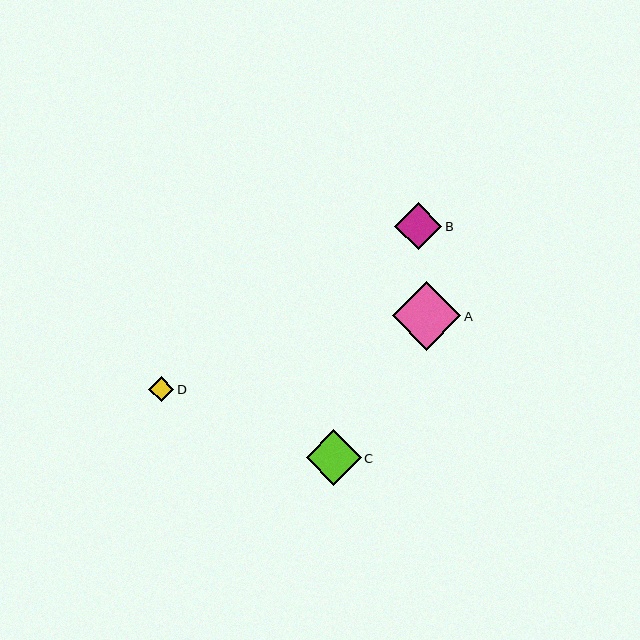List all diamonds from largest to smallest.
From largest to smallest: A, C, B, D.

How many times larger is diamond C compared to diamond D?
Diamond C is approximately 2.2 times the size of diamond D.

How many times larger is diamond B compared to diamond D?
Diamond B is approximately 1.9 times the size of diamond D.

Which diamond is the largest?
Diamond A is the largest with a size of approximately 69 pixels.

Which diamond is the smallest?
Diamond D is the smallest with a size of approximately 25 pixels.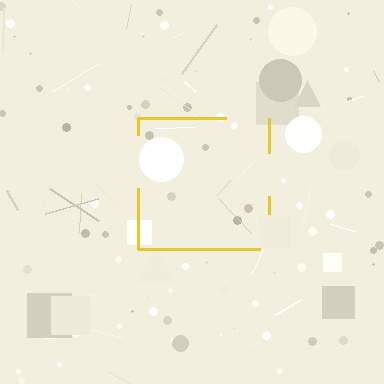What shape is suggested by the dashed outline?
The dashed outline suggests a square.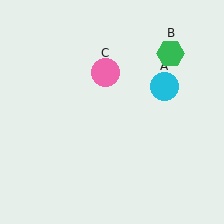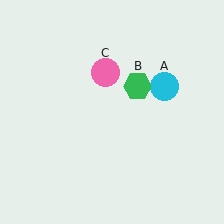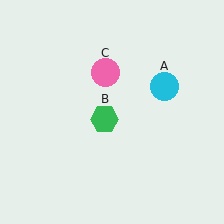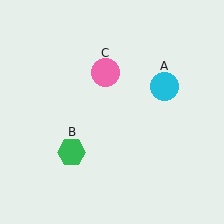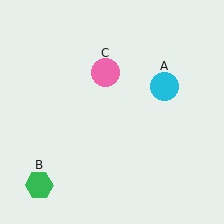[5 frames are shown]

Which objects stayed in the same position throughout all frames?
Cyan circle (object A) and pink circle (object C) remained stationary.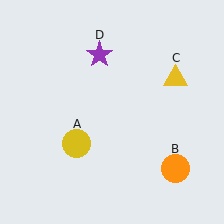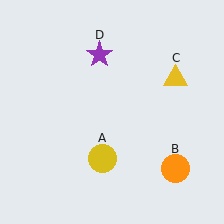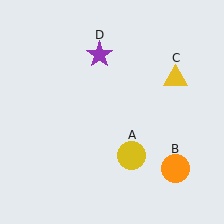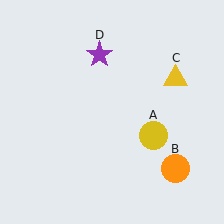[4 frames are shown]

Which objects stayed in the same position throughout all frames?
Orange circle (object B) and yellow triangle (object C) and purple star (object D) remained stationary.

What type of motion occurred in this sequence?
The yellow circle (object A) rotated counterclockwise around the center of the scene.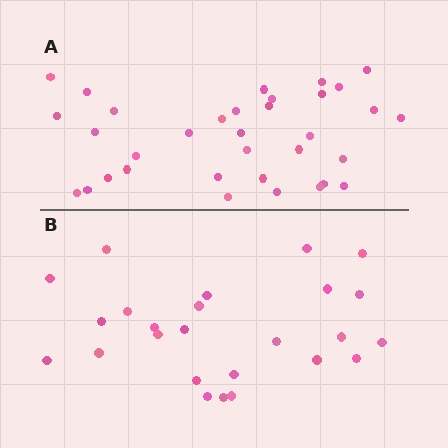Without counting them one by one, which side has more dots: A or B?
Region A (the top region) has more dots.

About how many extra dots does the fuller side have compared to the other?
Region A has roughly 8 or so more dots than region B.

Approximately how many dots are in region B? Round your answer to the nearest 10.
About 20 dots. (The exact count is 25, which rounds to 20.)